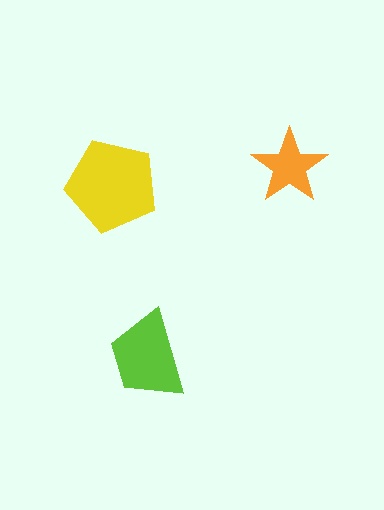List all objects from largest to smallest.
The yellow pentagon, the lime trapezoid, the orange star.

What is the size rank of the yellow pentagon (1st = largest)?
1st.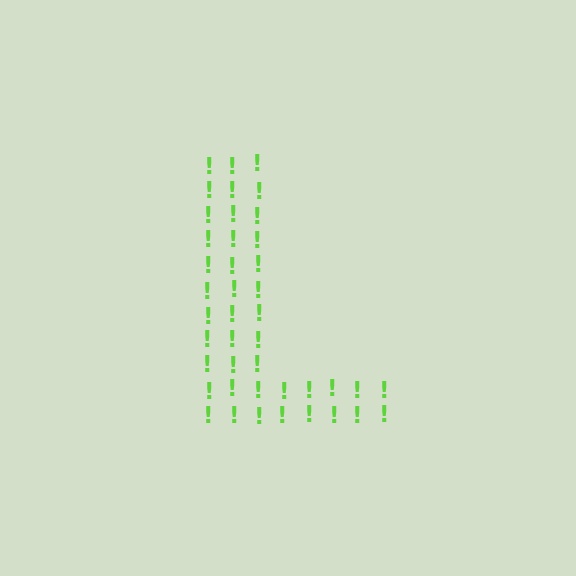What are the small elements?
The small elements are exclamation marks.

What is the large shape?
The large shape is the letter L.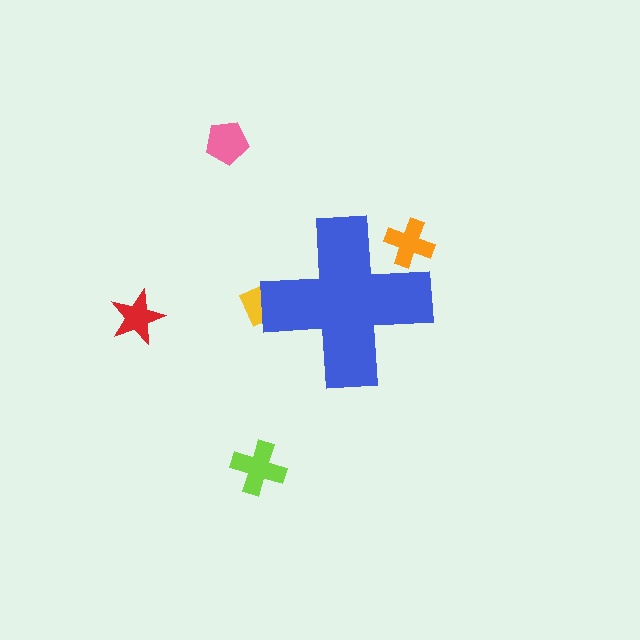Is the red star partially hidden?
No, the red star is fully visible.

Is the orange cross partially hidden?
Yes, the orange cross is partially hidden behind the blue cross.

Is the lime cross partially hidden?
No, the lime cross is fully visible.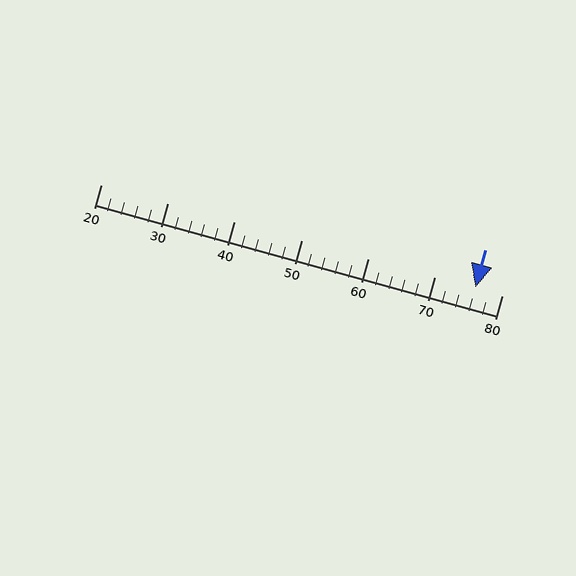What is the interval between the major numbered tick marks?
The major tick marks are spaced 10 units apart.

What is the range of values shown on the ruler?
The ruler shows values from 20 to 80.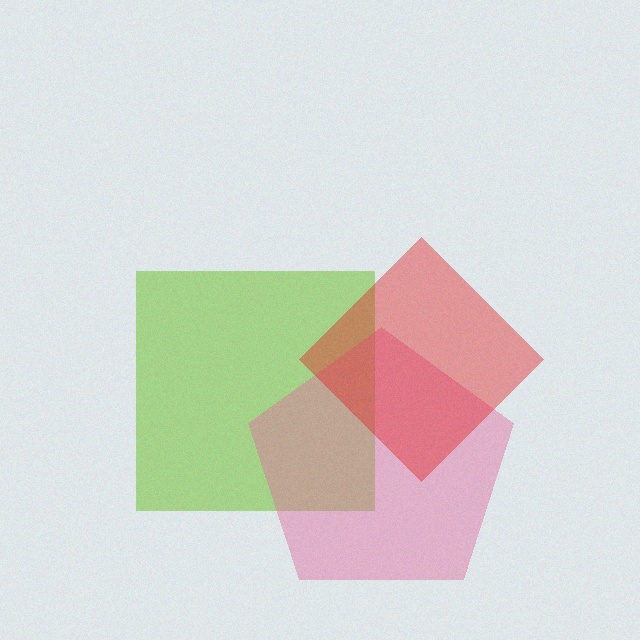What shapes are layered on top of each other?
The layered shapes are: a lime square, a pink pentagon, a red diamond.